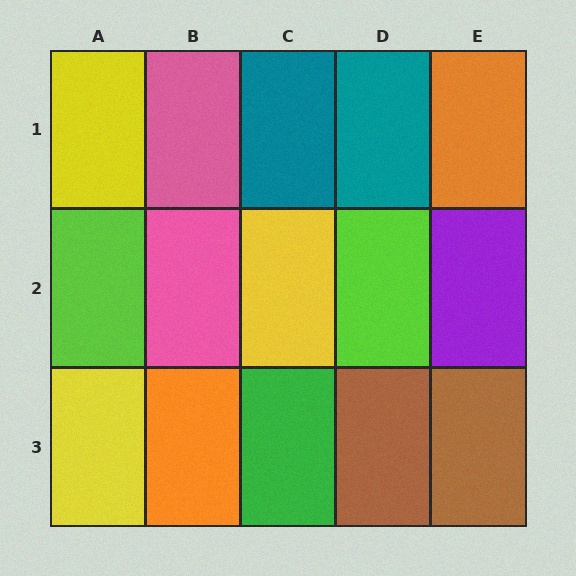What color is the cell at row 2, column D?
Lime.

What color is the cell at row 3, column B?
Orange.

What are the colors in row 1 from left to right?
Yellow, pink, teal, teal, orange.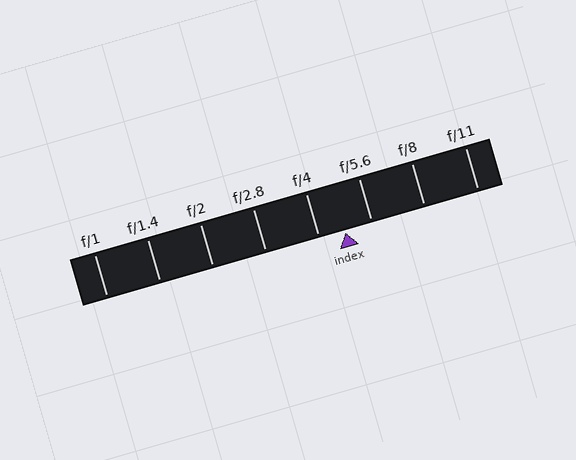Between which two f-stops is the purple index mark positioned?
The index mark is between f/4 and f/5.6.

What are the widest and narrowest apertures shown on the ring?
The widest aperture shown is f/1 and the narrowest is f/11.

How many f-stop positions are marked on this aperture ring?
There are 8 f-stop positions marked.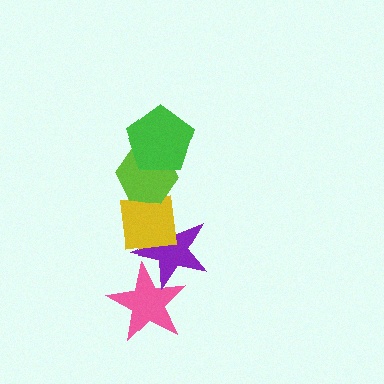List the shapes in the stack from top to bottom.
From top to bottom: the green pentagon, the lime hexagon, the yellow square, the purple star, the pink star.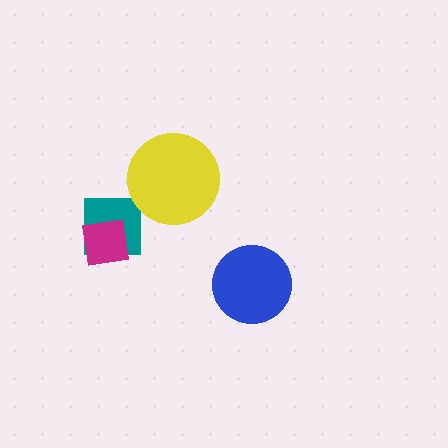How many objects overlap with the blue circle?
0 objects overlap with the blue circle.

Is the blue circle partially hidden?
No, no other shape covers it.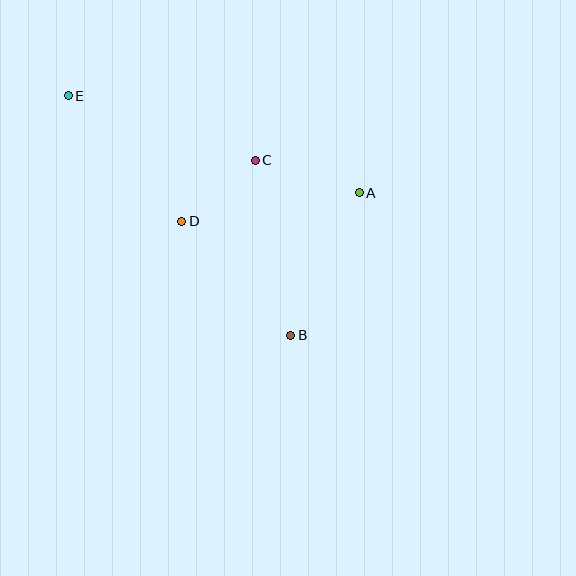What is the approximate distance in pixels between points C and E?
The distance between C and E is approximately 198 pixels.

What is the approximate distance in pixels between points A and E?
The distance between A and E is approximately 306 pixels.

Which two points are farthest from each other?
Points B and E are farthest from each other.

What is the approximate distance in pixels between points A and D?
The distance between A and D is approximately 180 pixels.